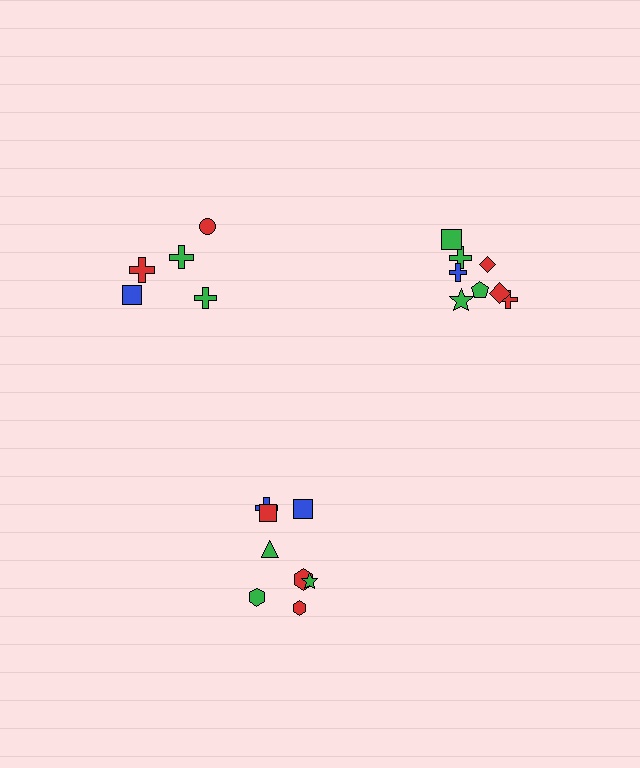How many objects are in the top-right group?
There are 8 objects.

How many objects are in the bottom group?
There are 8 objects.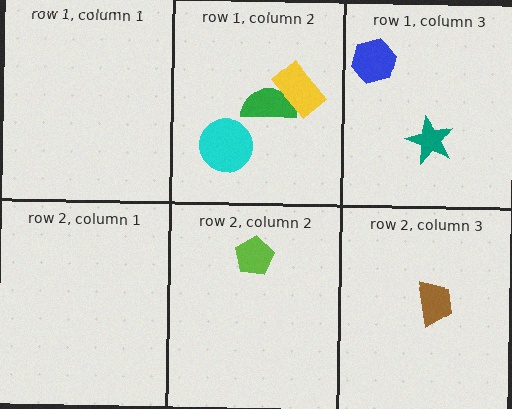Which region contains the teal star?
The row 1, column 3 region.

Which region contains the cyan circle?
The row 1, column 2 region.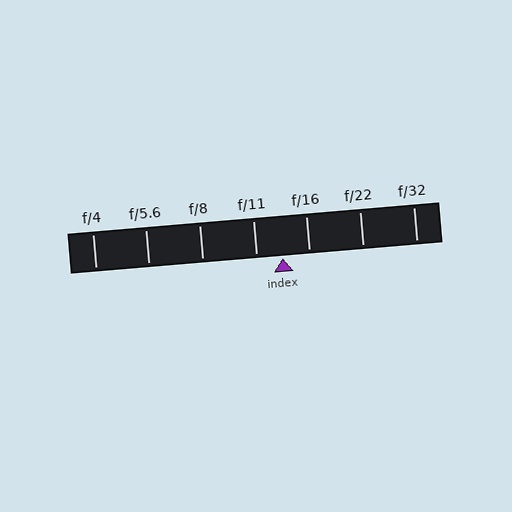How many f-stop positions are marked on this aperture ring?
There are 7 f-stop positions marked.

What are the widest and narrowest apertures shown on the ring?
The widest aperture shown is f/4 and the narrowest is f/32.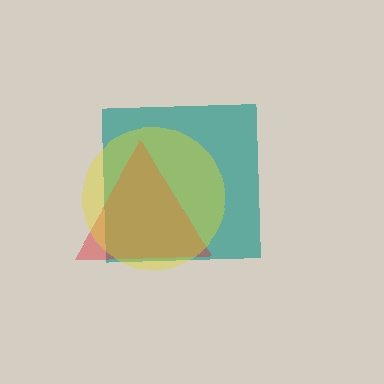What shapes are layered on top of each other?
The layered shapes are: a teal square, a red triangle, a yellow circle.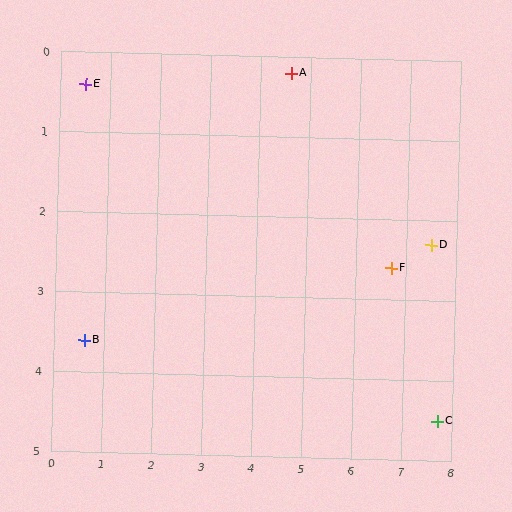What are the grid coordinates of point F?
Point F is at approximately (6.7, 2.6).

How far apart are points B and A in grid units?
Points B and A are about 5.2 grid units apart.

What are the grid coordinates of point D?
Point D is at approximately (7.5, 2.3).